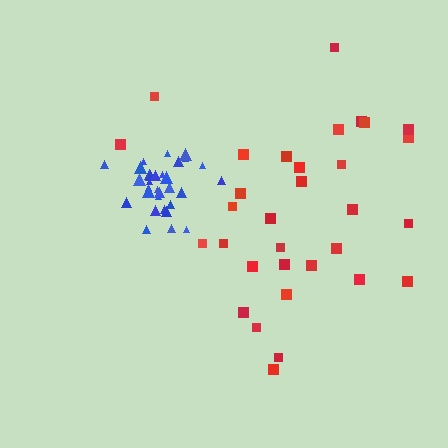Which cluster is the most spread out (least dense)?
Red.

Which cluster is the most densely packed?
Blue.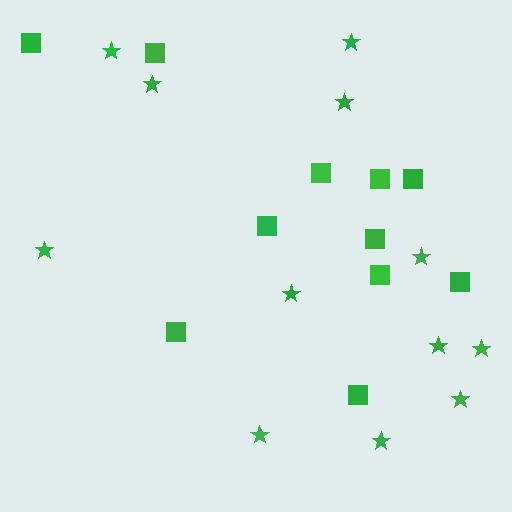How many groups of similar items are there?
There are 2 groups: one group of stars (12) and one group of squares (11).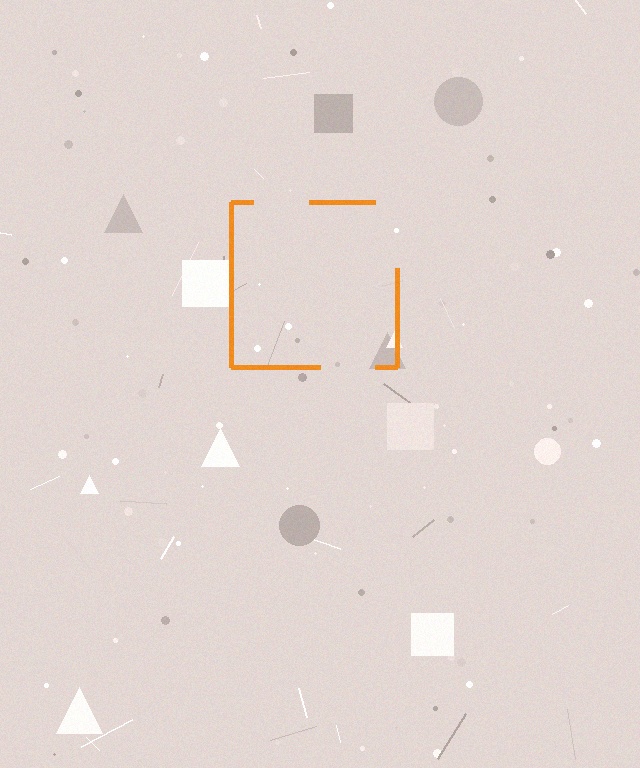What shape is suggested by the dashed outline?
The dashed outline suggests a square.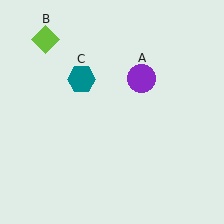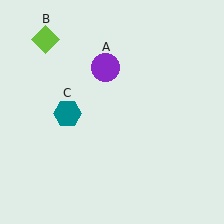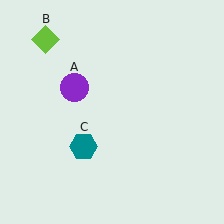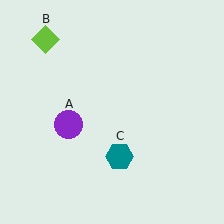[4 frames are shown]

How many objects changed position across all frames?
2 objects changed position: purple circle (object A), teal hexagon (object C).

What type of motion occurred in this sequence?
The purple circle (object A), teal hexagon (object C) rotated counterclockwise around the center of the scene.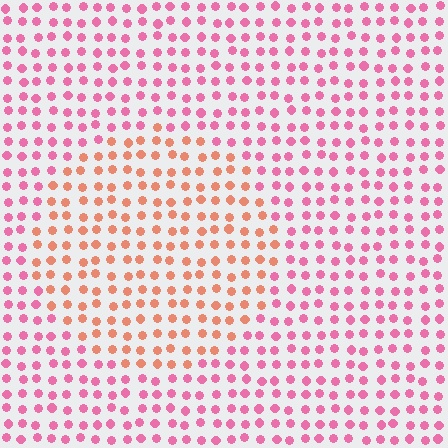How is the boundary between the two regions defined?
The boundary is defined purely by a slight shift in hue (about 41 degrees). Spacing, size, and orientation are identical on both sides.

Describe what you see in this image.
The image is filled with small pink elements in a uniform arrangement. A circle-shaped region is visible where the elements are tinted to a slightly different hue, forming a subtle color boundary.